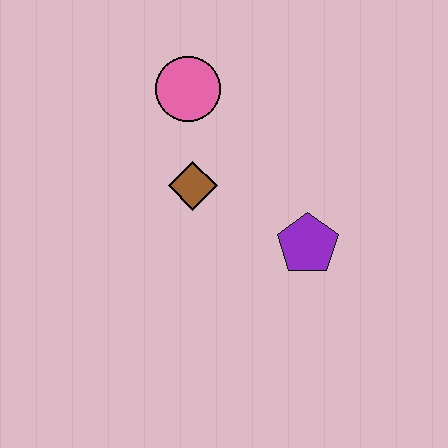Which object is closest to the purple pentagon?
The brown diamond is closest to the purple pentagon.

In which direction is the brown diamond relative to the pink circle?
The brown diamond is below the pink circle.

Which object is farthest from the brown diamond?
The purple pentagon is farthest from the brown diamond.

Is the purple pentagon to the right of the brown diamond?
Yes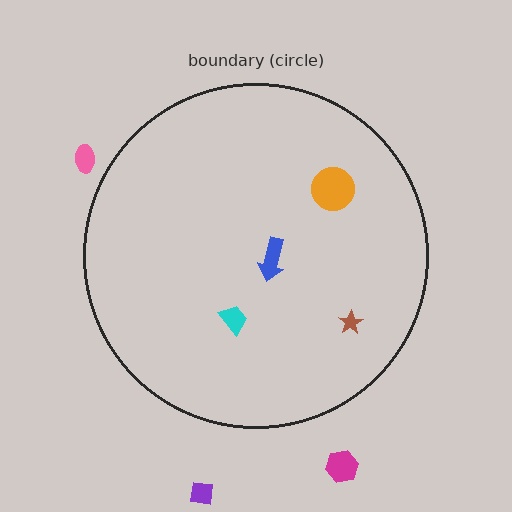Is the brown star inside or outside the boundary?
Inside.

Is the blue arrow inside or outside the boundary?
Inside.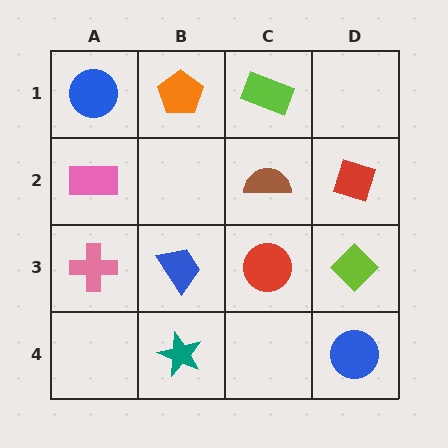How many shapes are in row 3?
4 shapes.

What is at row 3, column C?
A red circle.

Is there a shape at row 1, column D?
No, that cell is empty.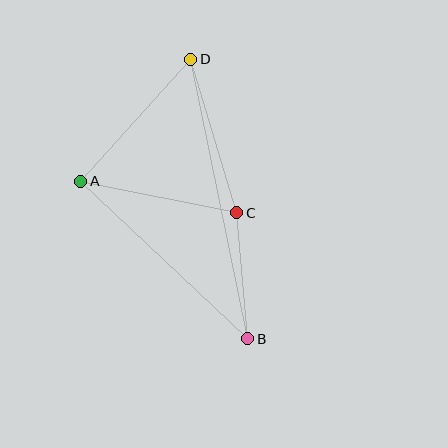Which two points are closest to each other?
Points B and C are closest to each other.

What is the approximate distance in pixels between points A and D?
The distance between A and D is approximately 164 pixels.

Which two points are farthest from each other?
Points B and D are farthest from each other.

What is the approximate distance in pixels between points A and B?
The distance between A and B is approximately 230 pixels.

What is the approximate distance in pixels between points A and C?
The distance between A and C is approximately 159 pixels.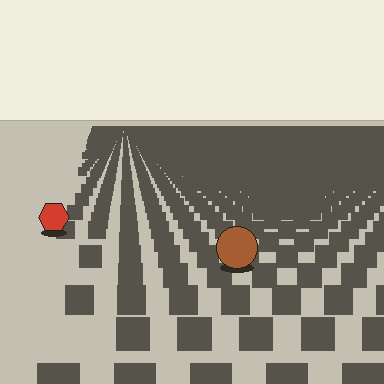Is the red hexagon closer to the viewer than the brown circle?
No. The brown circle is closer — you can tell from the texture gradient: the ground texture is coarser near it.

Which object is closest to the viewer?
The brown circle is closest. The texture marks near it are larger and more spread out.